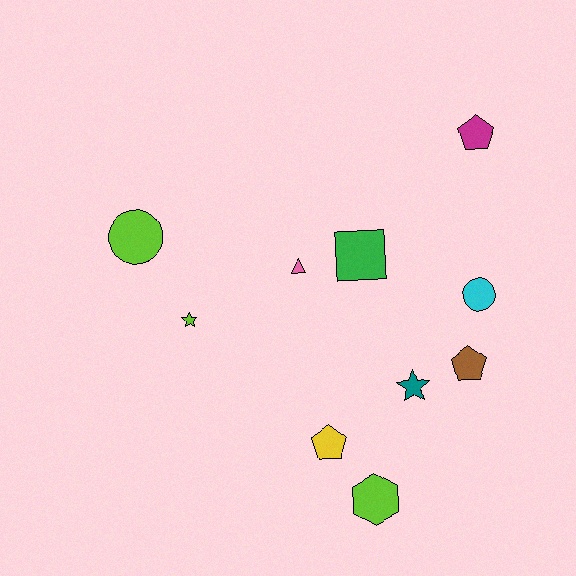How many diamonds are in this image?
There are no diamonds.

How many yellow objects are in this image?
There is 1 yellow object.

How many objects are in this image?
There are 10 objects.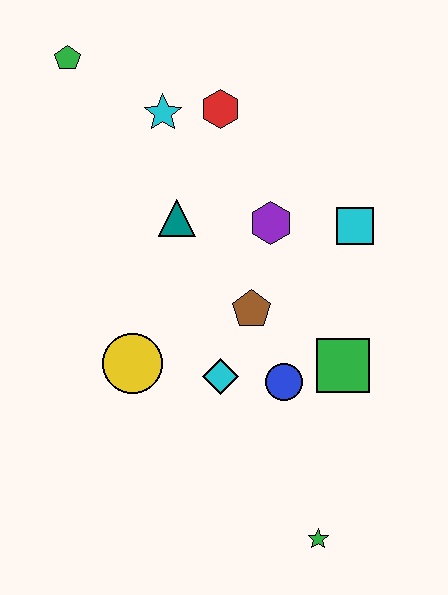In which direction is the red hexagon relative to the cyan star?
The red hexagon is to the right of the cyan star.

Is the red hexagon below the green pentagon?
Yes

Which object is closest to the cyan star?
The red hexagon is closest to the cyan star.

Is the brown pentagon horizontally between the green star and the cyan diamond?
Yes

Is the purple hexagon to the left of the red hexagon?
No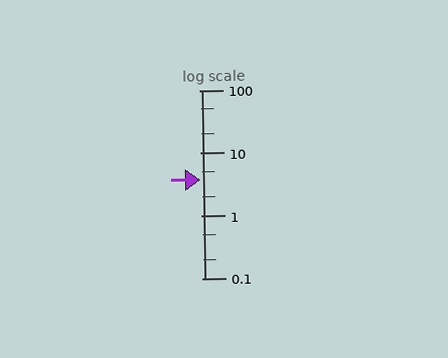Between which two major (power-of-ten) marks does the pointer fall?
The pointer is between 1 and 10.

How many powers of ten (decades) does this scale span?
The scale spans 3 decades, from 0.1 to 100.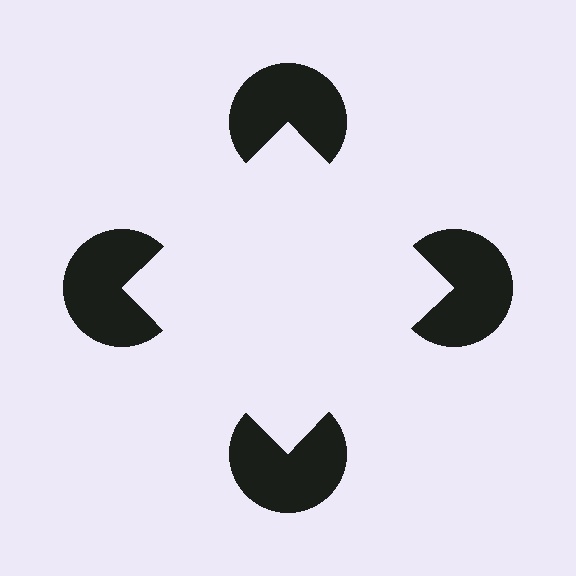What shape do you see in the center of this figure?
An illusory square — its edges are inferred from the aligned wedge cuts in the pac-man discs, not physically drawn.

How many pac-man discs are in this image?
There are 4 — one at each vertex of the illusory square.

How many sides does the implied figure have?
4 sides.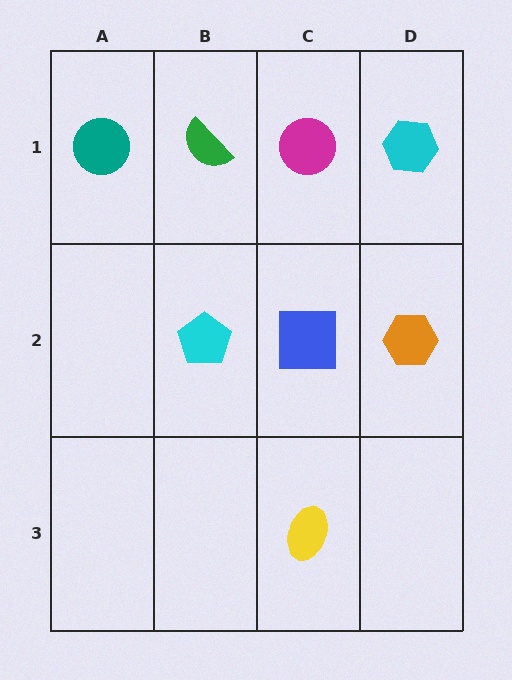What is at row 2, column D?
An orange hexagon.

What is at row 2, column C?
A blue square.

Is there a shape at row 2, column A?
No, that cell is empty.